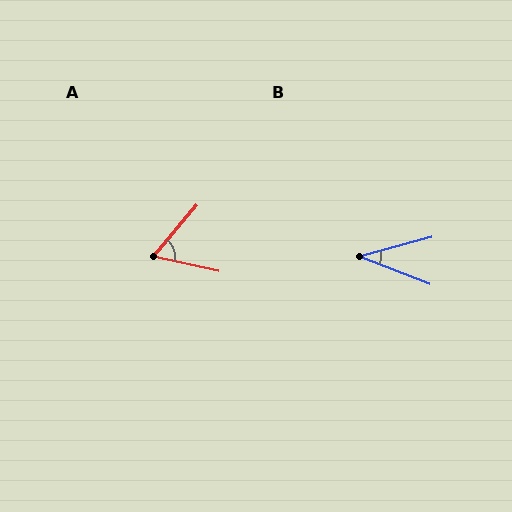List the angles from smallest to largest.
B (36°), A (63°).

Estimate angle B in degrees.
Approximately 36 degrees.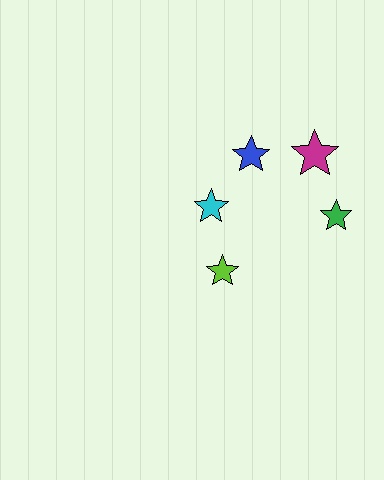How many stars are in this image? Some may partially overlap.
There are 5 stars.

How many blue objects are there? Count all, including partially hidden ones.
There is 1 blue object.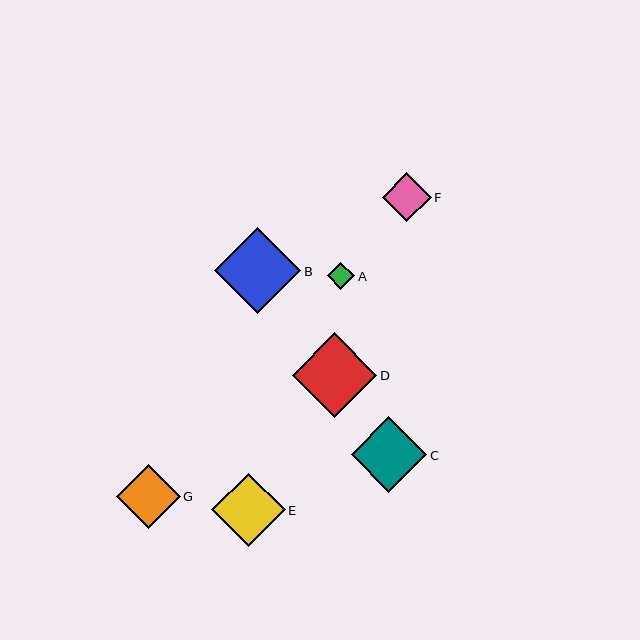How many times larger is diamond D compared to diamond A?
Diamond D is approximately 3.1 times the size of diamond A.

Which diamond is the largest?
Diamond B is the largest with a size of approximately 86 pixels.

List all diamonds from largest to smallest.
From largest to smallest: B, D, C, E, G, F, A.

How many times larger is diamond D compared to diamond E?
Diamond D is approximately 1.1 times the size of diamond E.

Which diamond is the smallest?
Diamond A is the smallest with a size of approximately 27 pixels.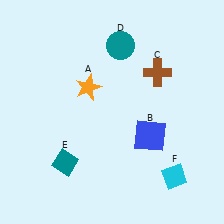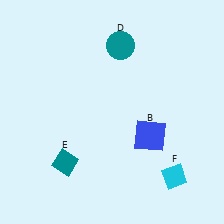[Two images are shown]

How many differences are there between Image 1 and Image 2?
There are 2 differences between the two images.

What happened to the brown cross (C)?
The brown cross (C) was removed in Image 2. It was in the top-right area of Image 1.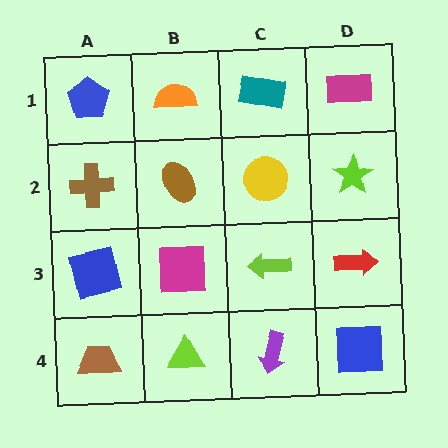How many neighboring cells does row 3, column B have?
4.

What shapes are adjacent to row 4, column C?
A lime arrow (row 3, column C), a lime triangle (row 4, column B), a blue square (row 4, column D).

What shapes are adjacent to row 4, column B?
A magenta square (row 3, column B), a brown trapezoid (row 4, column A), a purple arrow (row 4, column C).